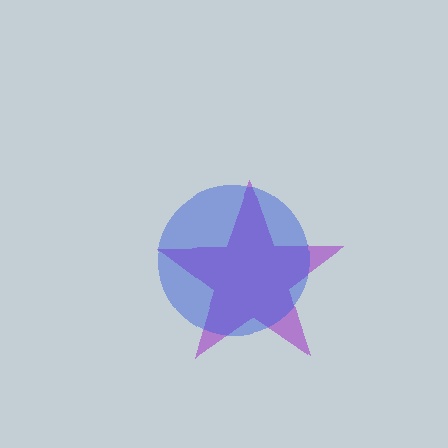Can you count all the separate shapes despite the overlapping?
Yes, there are 2 separate shapes.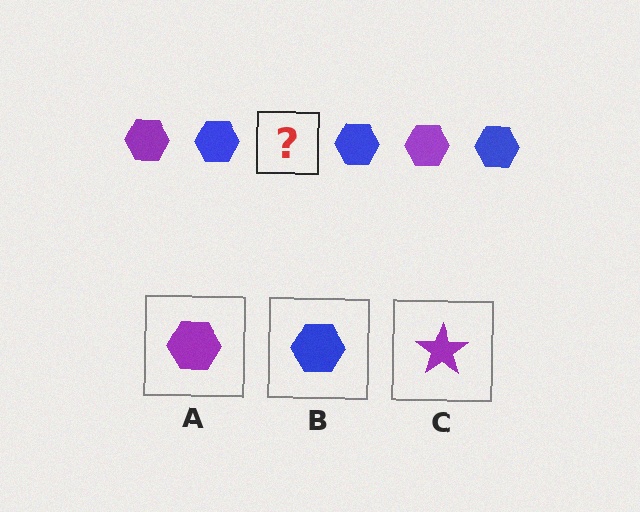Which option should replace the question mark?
Option A.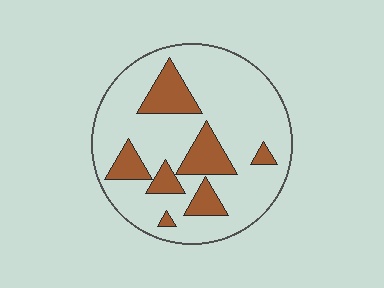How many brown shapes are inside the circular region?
7.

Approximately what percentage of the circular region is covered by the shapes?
Approximately 20%.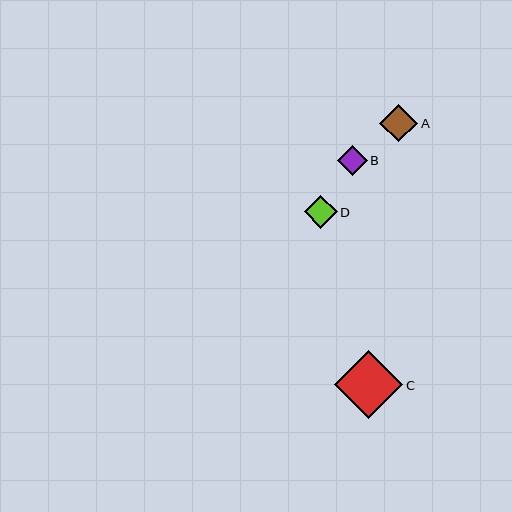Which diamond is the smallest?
Diamond B is the smallest with a size of approximately 30 pixels.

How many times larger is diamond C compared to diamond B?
Diamond C is approximately 2.3 times the size of diamond B.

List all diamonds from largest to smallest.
From largest to smallest: C, A, D, B.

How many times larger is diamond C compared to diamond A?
Diamond C is approximately 1.8 times the size of diamond A.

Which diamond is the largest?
Diamond C is the largest with a size of approximately 68 pixels.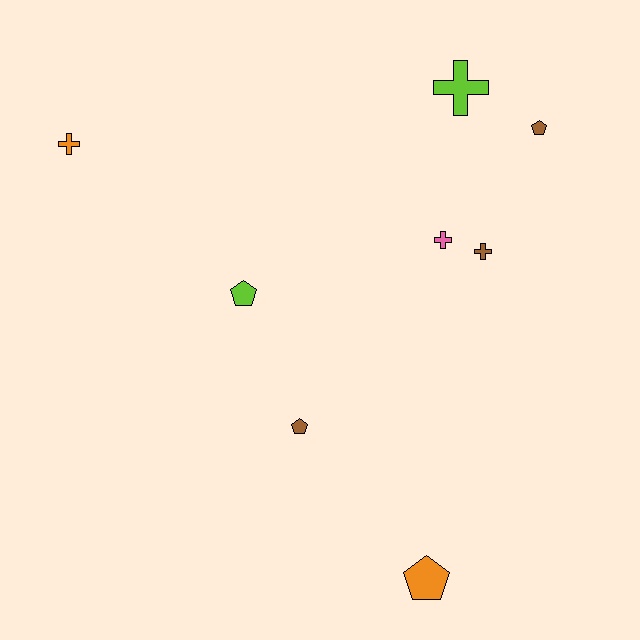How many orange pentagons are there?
There is 1 orange pentagon.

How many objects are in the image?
There are 8 objects.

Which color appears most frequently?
Brown, with 3 objects.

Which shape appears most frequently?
Pentagon, with 4 objects.